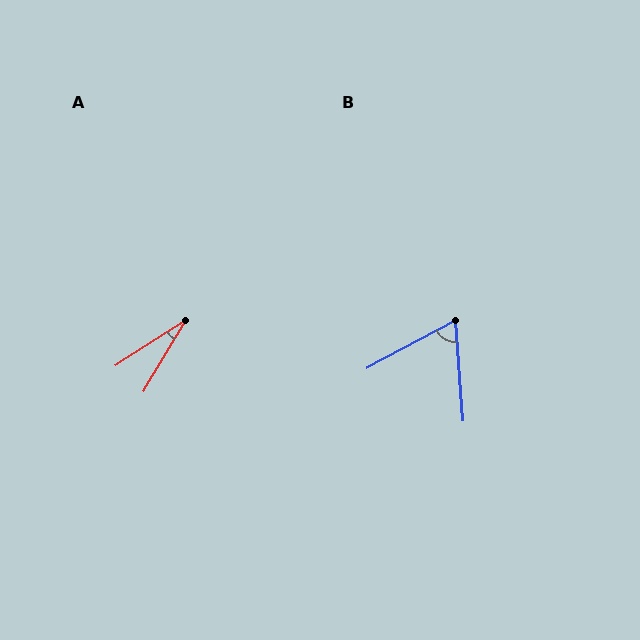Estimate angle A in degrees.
Approximately 27 degrees.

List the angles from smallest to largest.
A (27°), B (66°).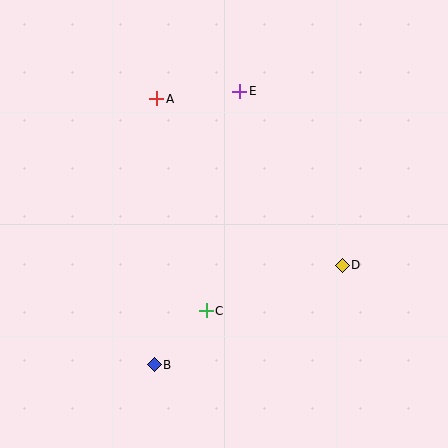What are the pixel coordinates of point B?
Point B is at (154, 365).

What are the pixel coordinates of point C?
Point C is at (206, 311).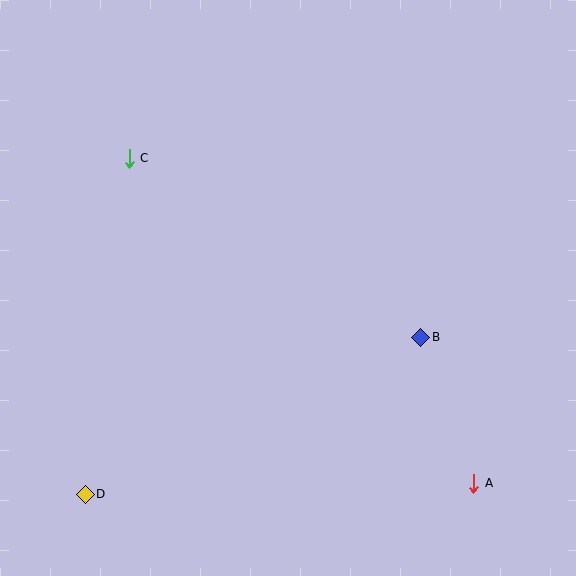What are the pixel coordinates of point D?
Point D is at (85, 494).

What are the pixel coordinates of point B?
Point B is at (421, 337).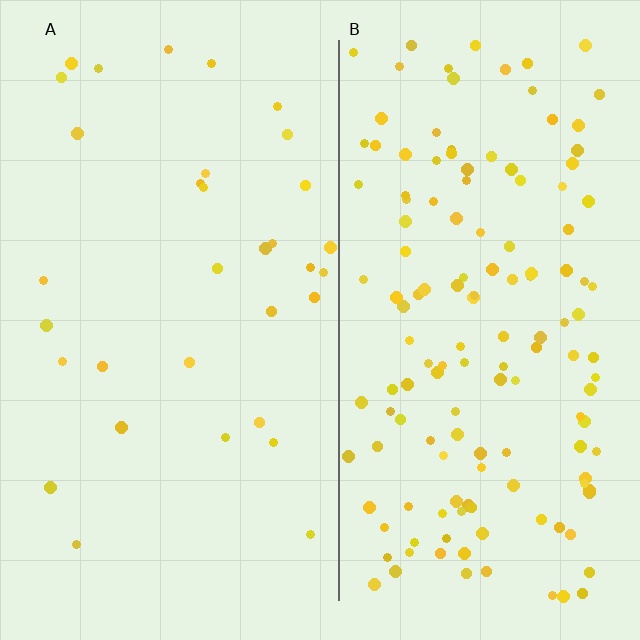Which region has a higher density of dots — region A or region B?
B (the right).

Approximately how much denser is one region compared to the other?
Approximately 4.4× — region B over region A.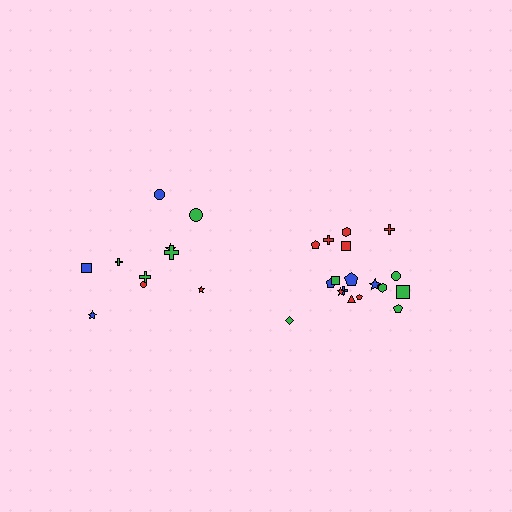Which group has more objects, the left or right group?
The right group.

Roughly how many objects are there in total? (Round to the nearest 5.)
Roughly 30 objects in total.